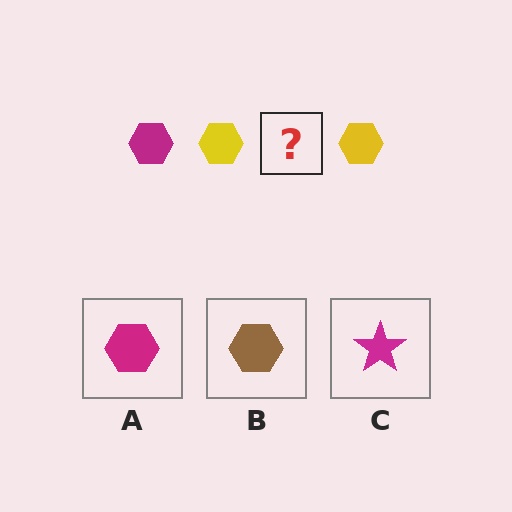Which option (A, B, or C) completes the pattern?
A.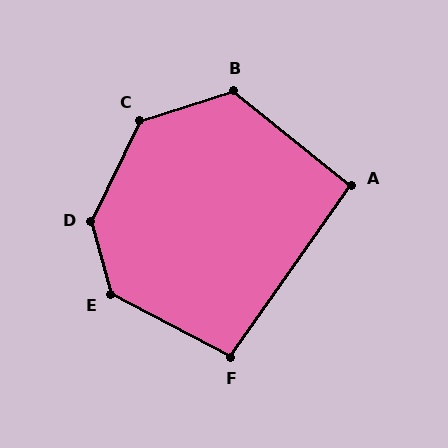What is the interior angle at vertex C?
Approximately 134 degrees (obtuse).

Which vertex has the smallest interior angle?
A, at approximately 93 degrees.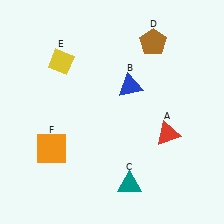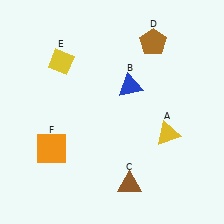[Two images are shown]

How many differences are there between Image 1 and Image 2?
There are 2 differences between the two images.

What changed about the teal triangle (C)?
In Image 1, C is teal. In Image 2, it changed to brown.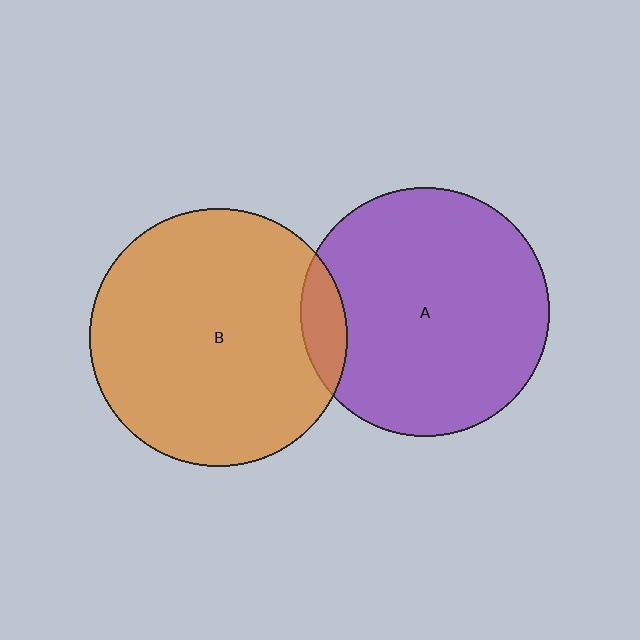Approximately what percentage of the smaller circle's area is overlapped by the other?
Approximately 10%.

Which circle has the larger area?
Circle B (orange).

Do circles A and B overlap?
Yes.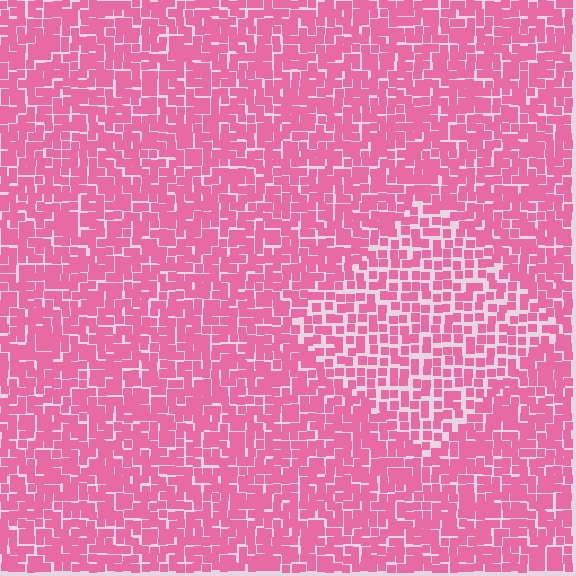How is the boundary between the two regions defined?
The boundary is defined by a change in element density (approximately 1.5x ratio). All elements are the same color, size, and shape.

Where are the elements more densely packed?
The elements are more densely packed outside the diamond boundary.